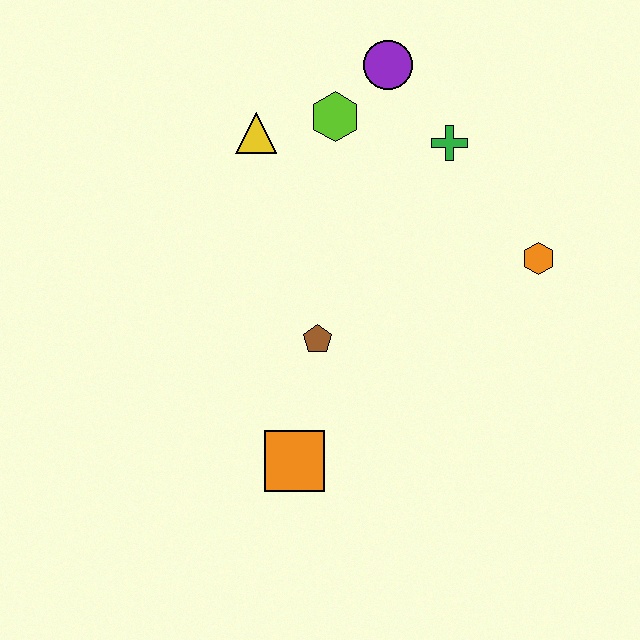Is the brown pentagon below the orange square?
No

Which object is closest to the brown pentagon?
The orange square is closest to the brown pentagon.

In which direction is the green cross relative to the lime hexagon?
The green cross is to the right of the lime hexagon.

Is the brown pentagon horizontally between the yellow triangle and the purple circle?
Yes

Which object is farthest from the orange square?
The purple circle is farthest from the orange square.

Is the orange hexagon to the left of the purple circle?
No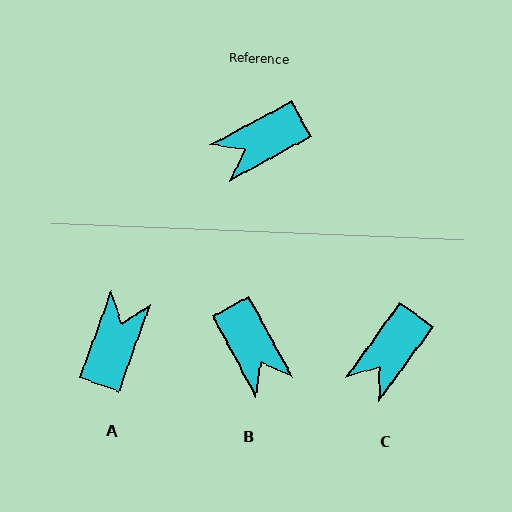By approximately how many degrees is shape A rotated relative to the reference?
Approximately 138 degrees clockwise.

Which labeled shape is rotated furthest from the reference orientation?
A, about 138 degrees away.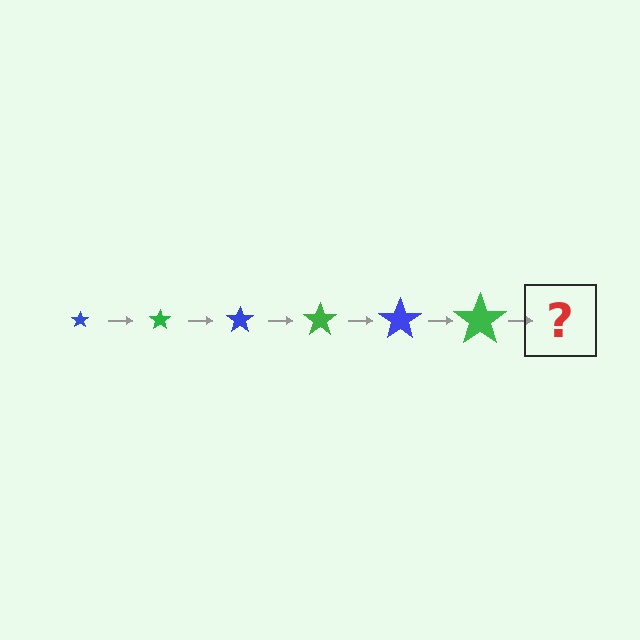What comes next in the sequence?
The next element should be a blue star, larger than the previous one.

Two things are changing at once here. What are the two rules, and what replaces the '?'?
The two rules are that the star grows larger each step and the color cycles through blue and green. The '?' should be a blue star, larger than the previous one.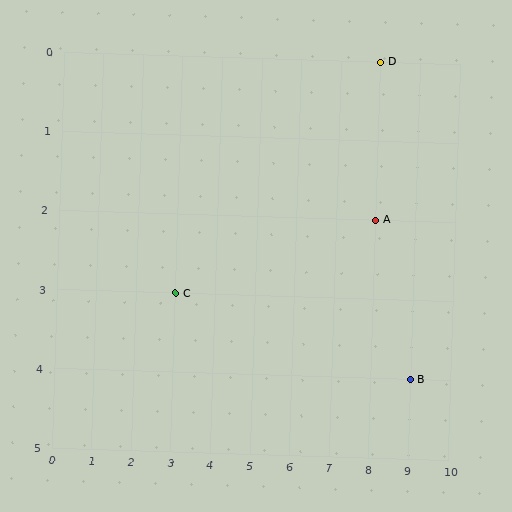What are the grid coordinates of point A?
Point A is at grid coordinates (8, 2).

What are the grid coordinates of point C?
Point C is at grid coordinates (3, 3).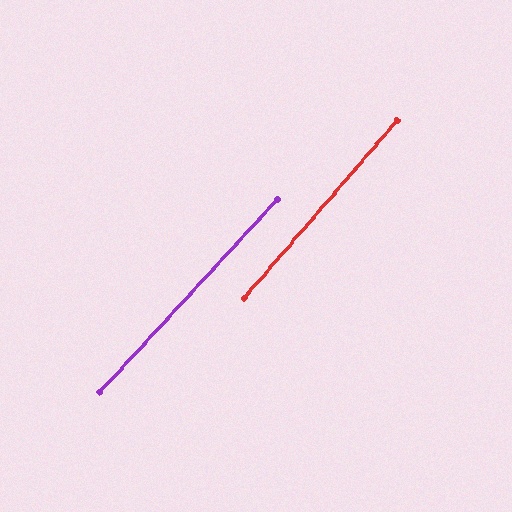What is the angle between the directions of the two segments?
Approximately 2 degrees.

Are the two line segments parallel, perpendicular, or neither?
Parallel — their directions differ by only 2.0°.